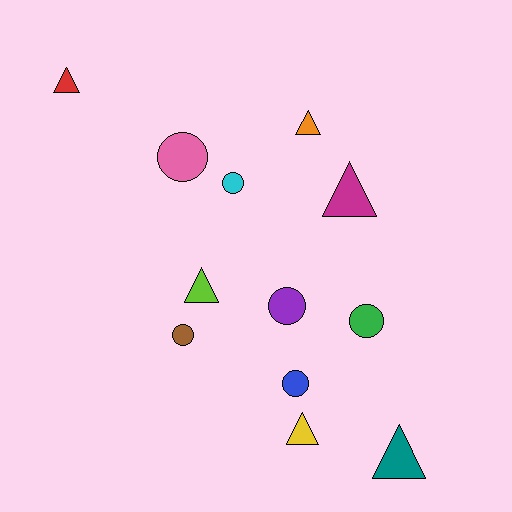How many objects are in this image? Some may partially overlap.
There are 12 objects.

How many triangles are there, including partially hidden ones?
There are 6 triangles.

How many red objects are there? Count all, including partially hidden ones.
There is 1 red object.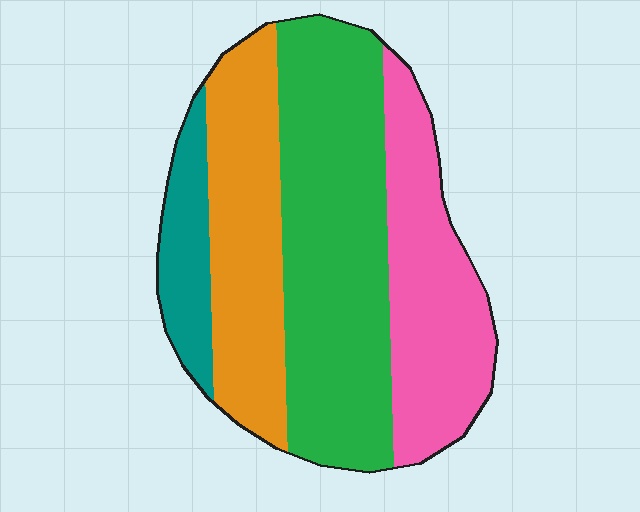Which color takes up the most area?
Green, at roughly 40%.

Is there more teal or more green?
Green.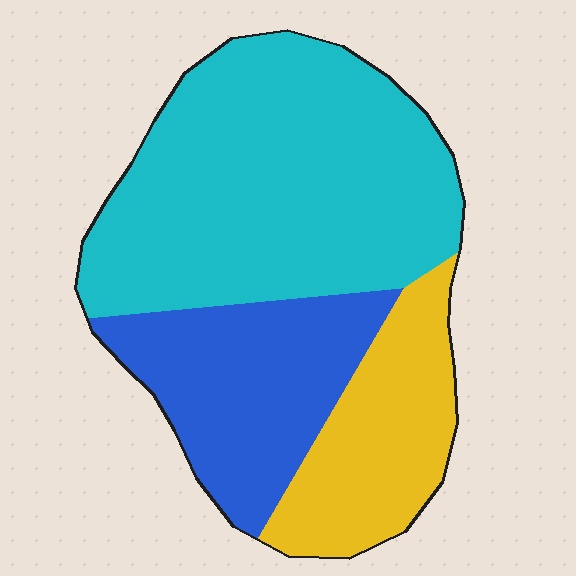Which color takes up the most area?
Cyan, at roughly 55%.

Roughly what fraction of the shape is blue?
Blue covers 26% of the shape.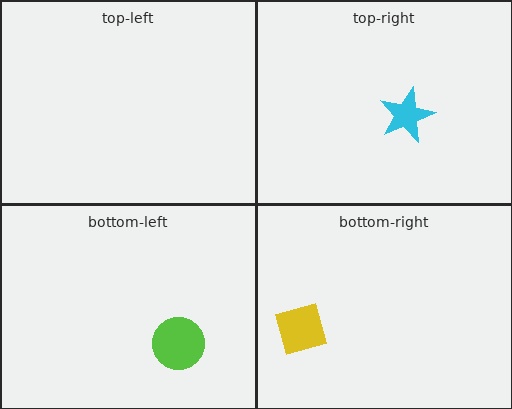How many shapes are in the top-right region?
1.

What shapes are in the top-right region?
The cyan star.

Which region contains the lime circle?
The bottom-left region.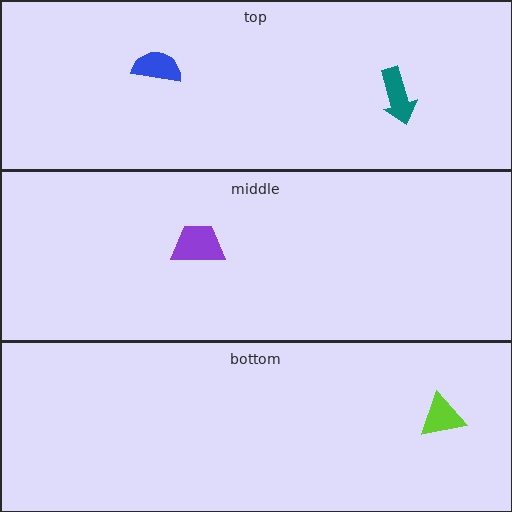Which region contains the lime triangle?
The bottom region.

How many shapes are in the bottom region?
1.